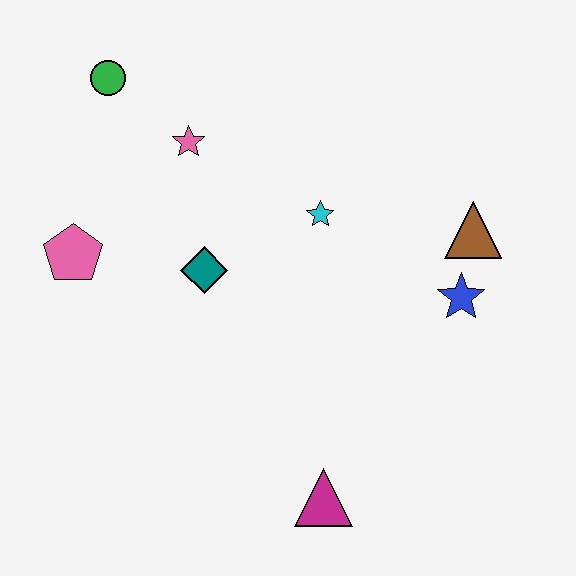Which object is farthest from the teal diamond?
The brown triangle is farthest from the teal diamond.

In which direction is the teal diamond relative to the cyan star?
The teal diamond is to the left of the cyan star.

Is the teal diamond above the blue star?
Yes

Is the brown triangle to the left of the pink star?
No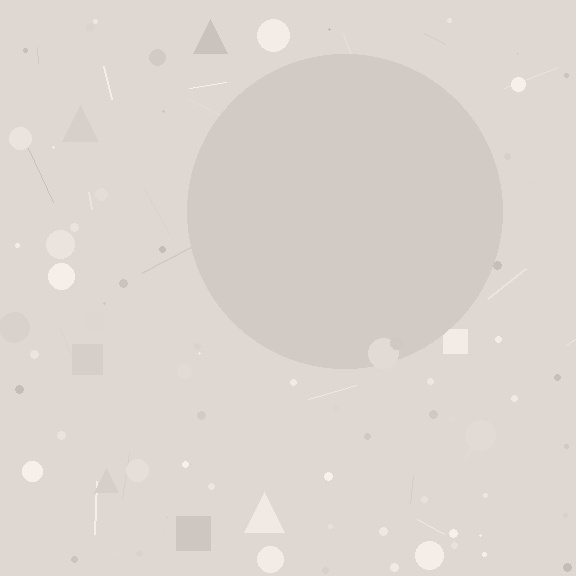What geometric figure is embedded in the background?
A circle is embedded in the background.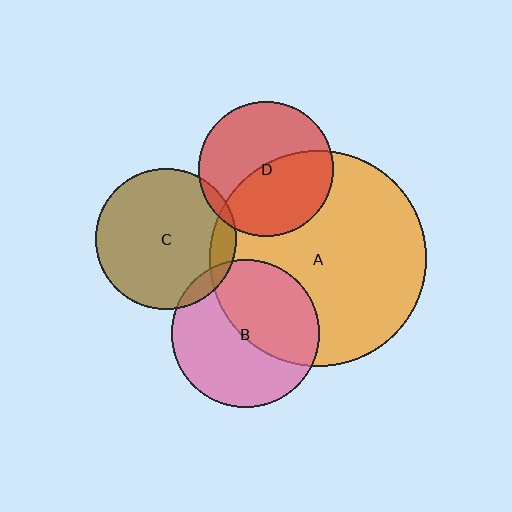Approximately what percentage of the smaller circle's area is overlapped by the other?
Approximately 5%.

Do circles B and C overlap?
Yes.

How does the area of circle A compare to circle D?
Approximately 2.6 times.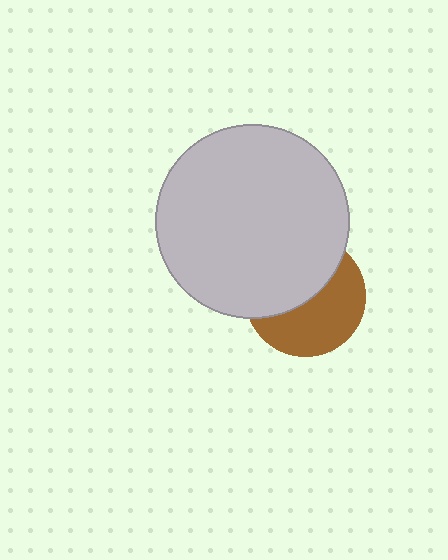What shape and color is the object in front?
The object in front is a light gray circle.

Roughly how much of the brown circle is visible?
About half of it is visible (roughly 51%).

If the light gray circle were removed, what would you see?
You would see the complete brown circle.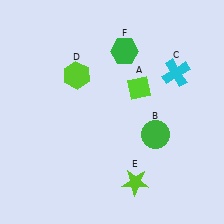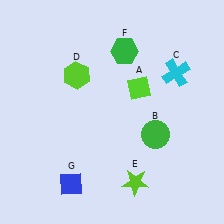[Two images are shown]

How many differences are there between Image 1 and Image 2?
There is 1 difference between the two images.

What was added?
A blue diamond (G) was added in Image 2.